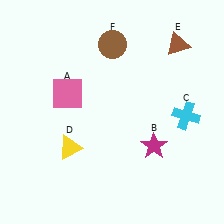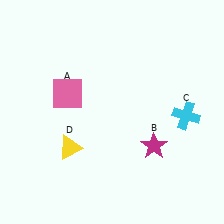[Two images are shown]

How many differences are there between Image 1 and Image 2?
There are 2 differences between the two images.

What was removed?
The brown triangle (E), the brown circle (F) were removed in Image 2.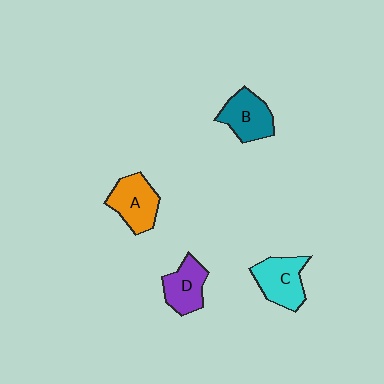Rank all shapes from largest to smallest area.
From largest to smallest: C (cyan), A (orange), B (teal), D (purple).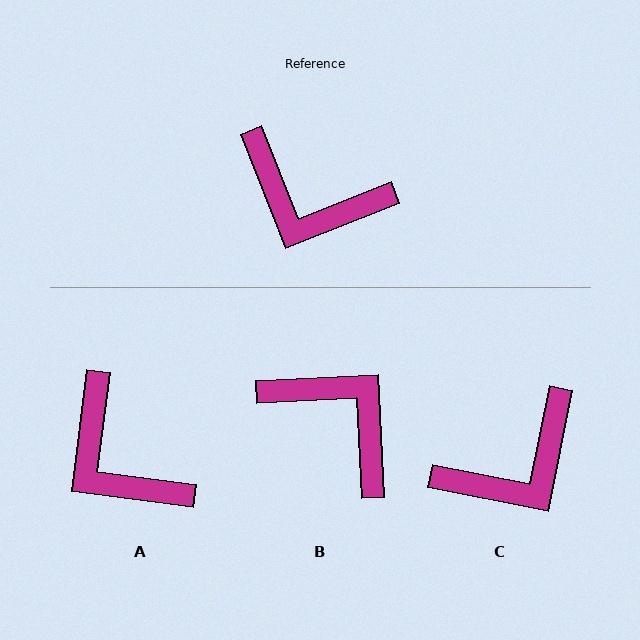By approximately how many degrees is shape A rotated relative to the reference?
Approximately 29 degrees clockwise.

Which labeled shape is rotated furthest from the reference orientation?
B, about 161 degrees away.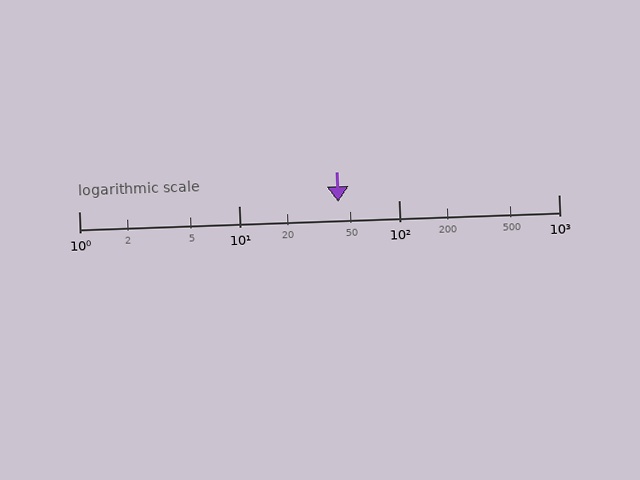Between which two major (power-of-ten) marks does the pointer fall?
The pointer is between 10 and 100.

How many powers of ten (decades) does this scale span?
The scale spans 3 decades, from 1 to 1000.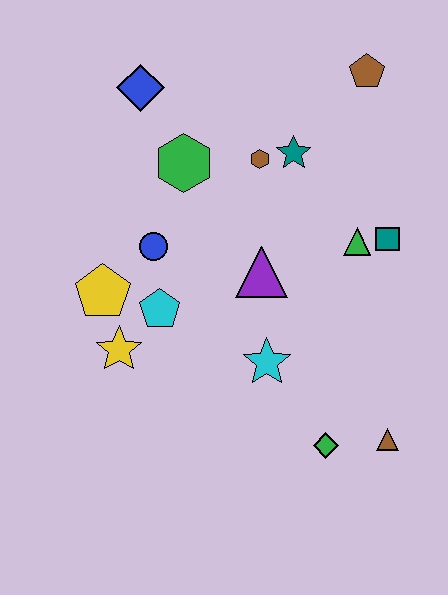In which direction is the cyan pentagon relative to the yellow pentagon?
The cyan pentagon is to the right of the yellow pentagon.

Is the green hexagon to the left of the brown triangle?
Yes